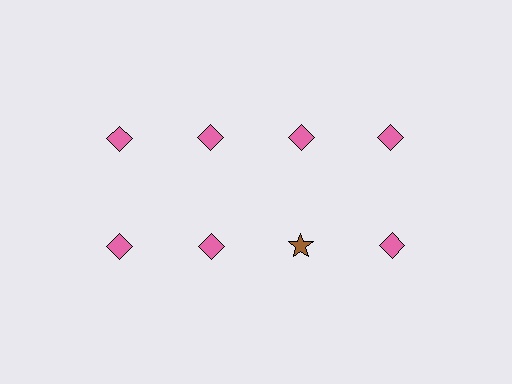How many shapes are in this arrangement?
There are 8 shapes arranged in a grid pattern.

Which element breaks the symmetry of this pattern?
The brown star in the second row, center column breaks the symmetry. All other shapes are pink diamonds.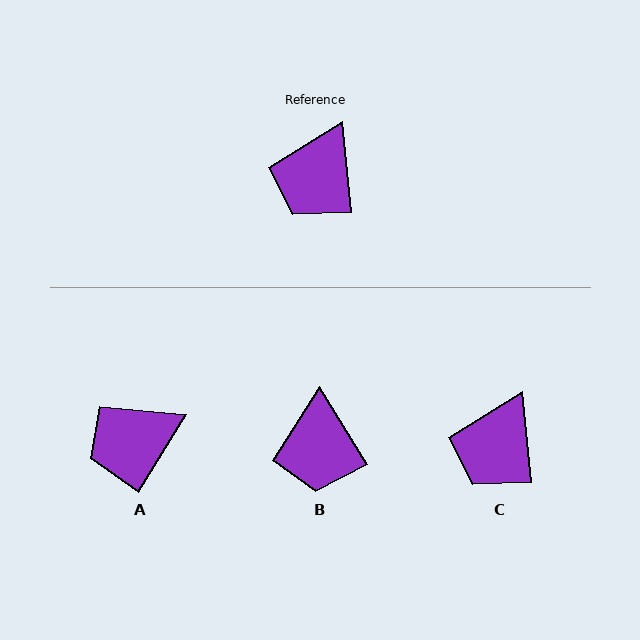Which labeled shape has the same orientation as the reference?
C.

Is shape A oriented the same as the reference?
No, it is off by about 38 degrees.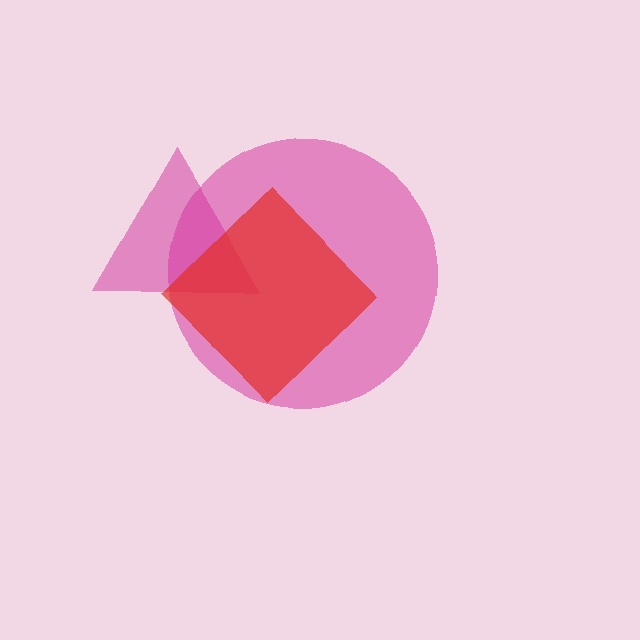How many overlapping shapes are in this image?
There are 3 overlapping shapes in the image.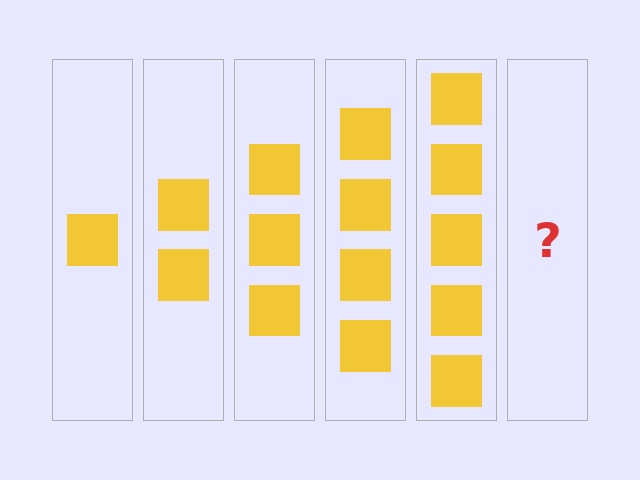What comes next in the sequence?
The next element should be 6 squares.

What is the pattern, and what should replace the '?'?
The pattern is that each step adds one more square. The '?' should be 6 squares.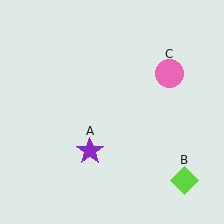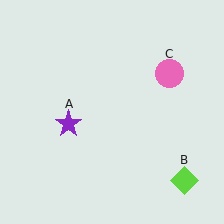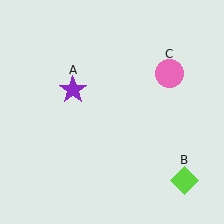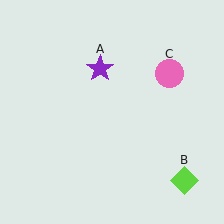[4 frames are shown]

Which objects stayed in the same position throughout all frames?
Lime diamond (object B) and pink circle (object C) remained stationary.